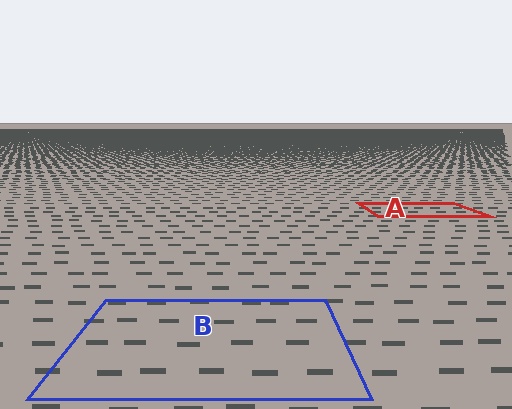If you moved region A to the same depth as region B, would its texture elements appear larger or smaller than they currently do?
They would appear larger. At a closer depth, the same texture elements are projected at a bigger on-screen size.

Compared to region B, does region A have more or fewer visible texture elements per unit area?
Region A has more texture elements per unit area — they are packed more densely because it is farther away.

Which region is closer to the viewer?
Region B is closer. The texture elements there are larger and more spread out.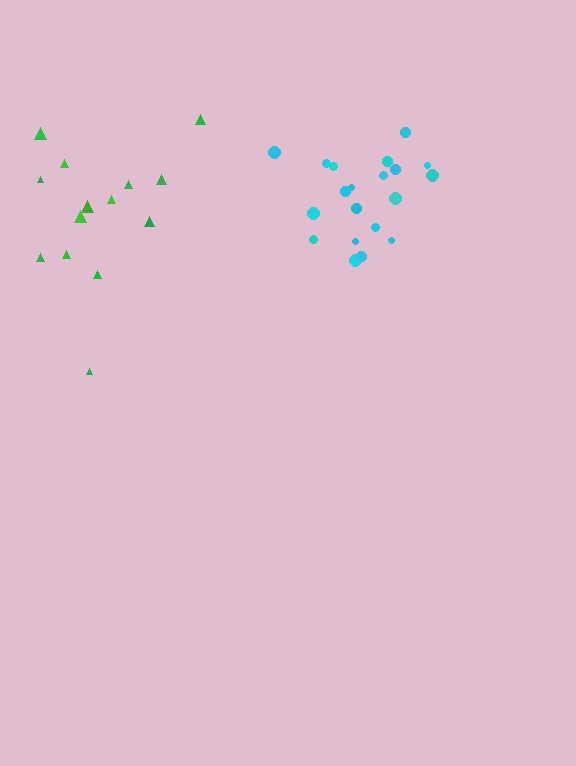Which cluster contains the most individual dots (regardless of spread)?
Cyan (20).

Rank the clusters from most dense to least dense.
cyan, green.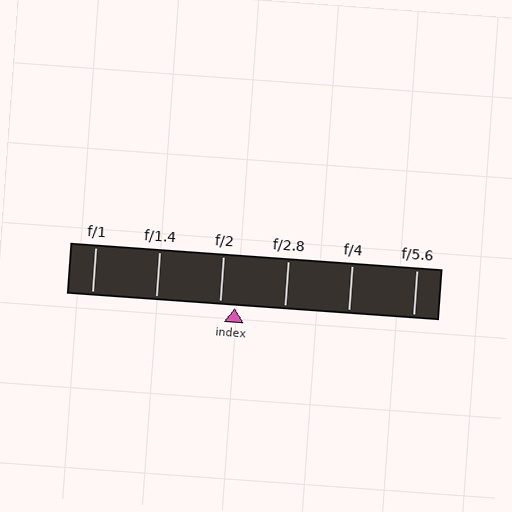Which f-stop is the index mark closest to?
The index mark is closest to f/2.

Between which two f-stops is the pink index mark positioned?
The index mark is between f/2 and f/2.8.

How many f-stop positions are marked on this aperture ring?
There are 6 f-stop positions marked.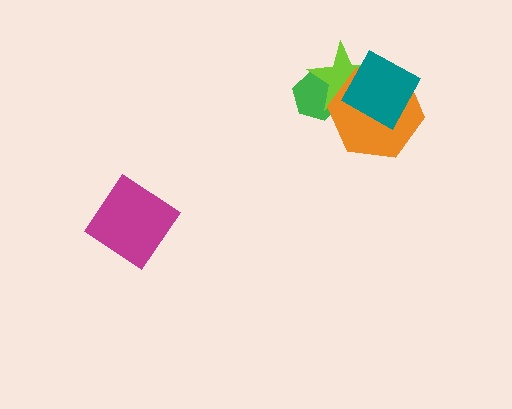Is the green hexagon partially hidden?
Yes, it is partially covered by another shape.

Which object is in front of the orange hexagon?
The teal square is in front of the orange hexagon.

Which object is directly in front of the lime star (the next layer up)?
The orange hexagon is directly in front of the lime star.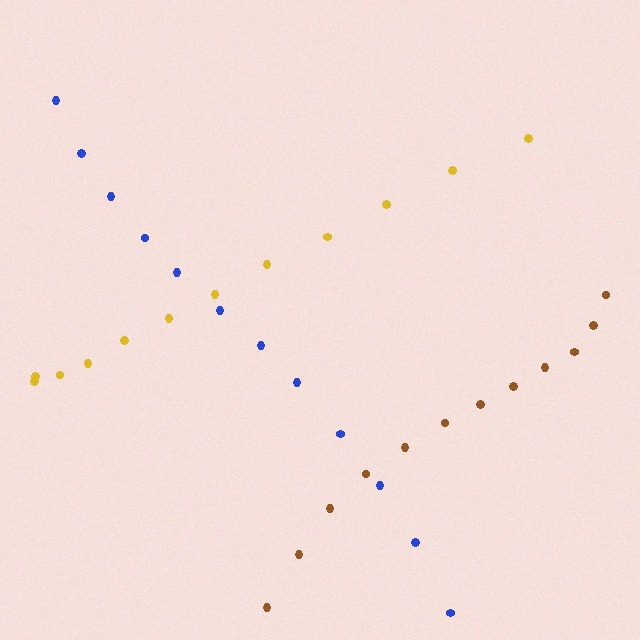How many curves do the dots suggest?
There are 3 distinct paths.